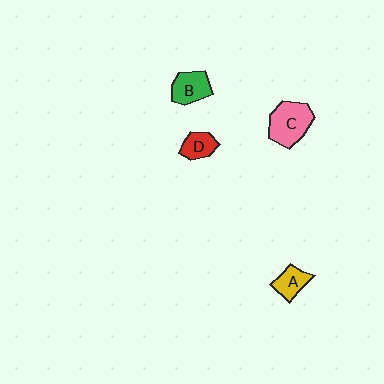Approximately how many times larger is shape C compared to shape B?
Approximately 1.4 times.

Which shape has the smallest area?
Shape D (red).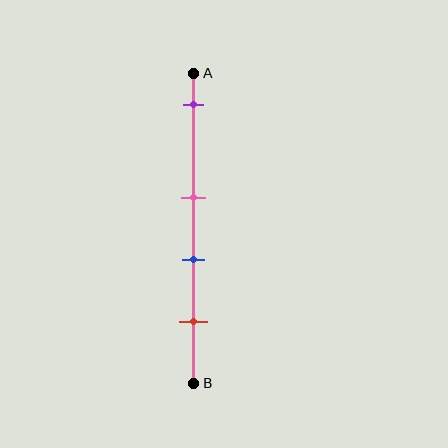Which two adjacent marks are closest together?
The pink and blue marks are the closest adjacent pair.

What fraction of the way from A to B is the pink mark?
The pink mark is approximately 40% (0.4) of the way from A to B.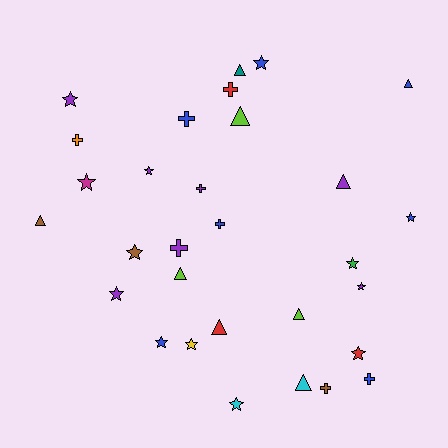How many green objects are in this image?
There is 1 green object.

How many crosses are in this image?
There are 8 crosses.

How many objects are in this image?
There are 30 objects.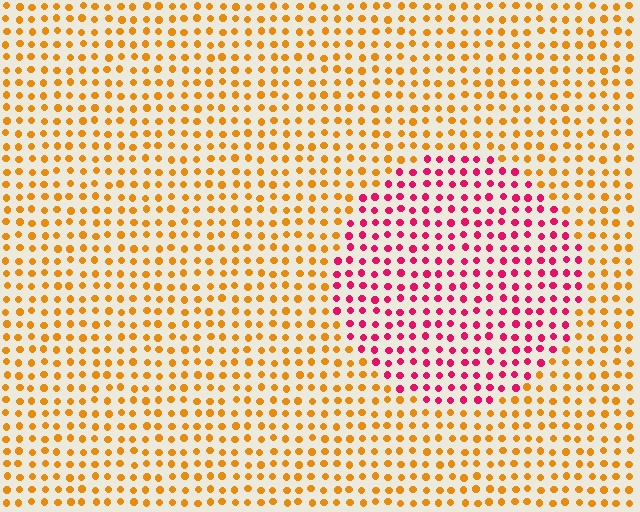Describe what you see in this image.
The image is filled with small orange elements in a uniform arrangement. A circle-shaped region is visible where the elements are tinted to a slightly different hue, forming a subtle color boundary.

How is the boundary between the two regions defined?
The boundary is defined purely by a slight shift in hue (about 59 degrees). Spacing, size, and orientation are identical on both sides.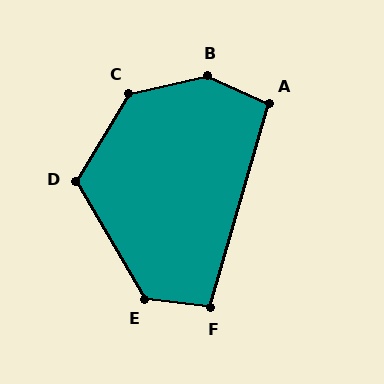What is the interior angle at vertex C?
Approximately 134 degrees (obtuse).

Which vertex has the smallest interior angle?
A, at approximately 98 degrees.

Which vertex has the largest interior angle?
B, at approximately 143 degrees.